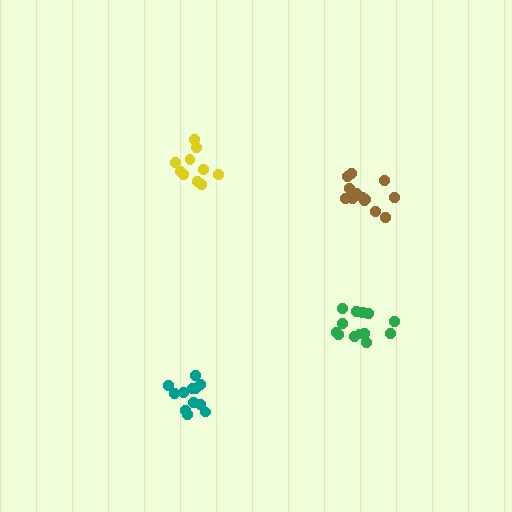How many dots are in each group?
Group 1: 12 dots, Group 2: 13 dots, Group 3: 10 dots, Group 4: 13 dots (48 total).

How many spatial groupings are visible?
There are 4 spatial groupings.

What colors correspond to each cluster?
The clusters are colored: teal, brown, yellow, green.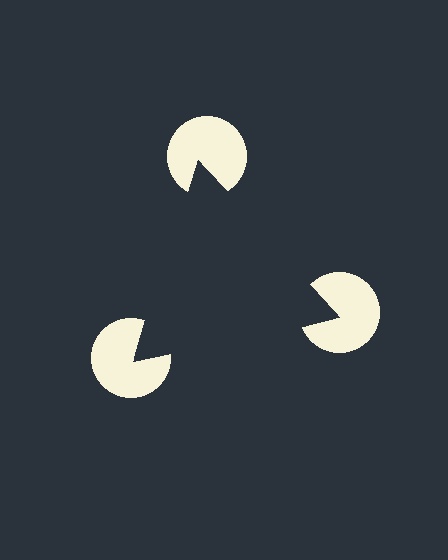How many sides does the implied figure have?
3 sides.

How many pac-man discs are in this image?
There are 3 — one at each vertex of the illusory triangle.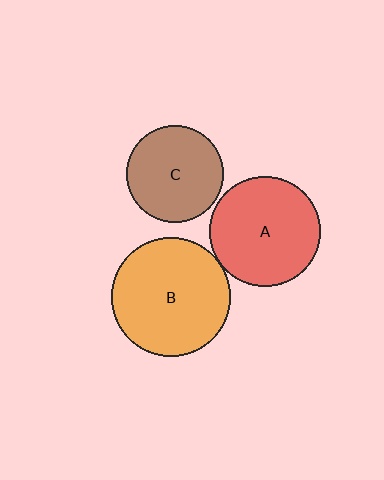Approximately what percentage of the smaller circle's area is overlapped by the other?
Approximately 5%.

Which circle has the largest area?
Circle B (orange).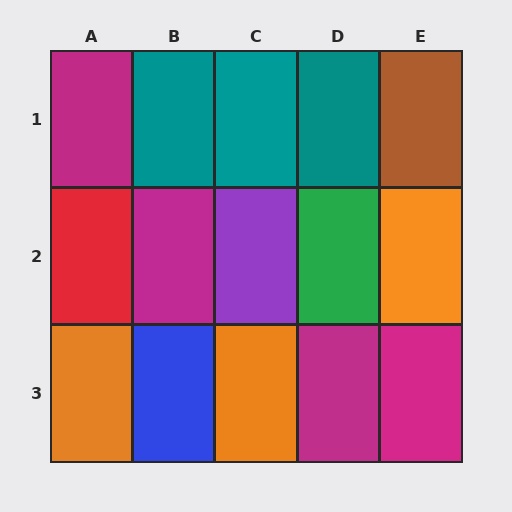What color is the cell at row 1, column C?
Teal.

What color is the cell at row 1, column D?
Teal.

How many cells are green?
1 cell is green.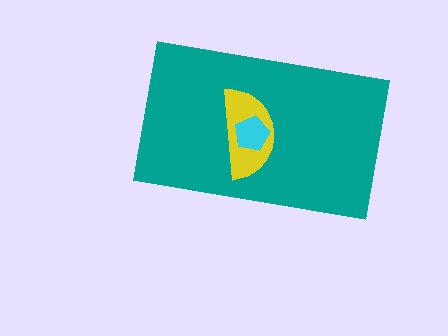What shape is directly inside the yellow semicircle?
The cyan pentagon.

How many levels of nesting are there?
3.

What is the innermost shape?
The cyan pentagon.